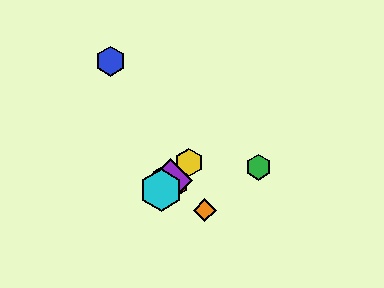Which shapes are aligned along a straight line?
The red hexagon, the yellow hexagon, the purple diamond, the cyan hexagon are aligned along a straight line.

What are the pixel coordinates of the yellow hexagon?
The yellow hexagon is at (189, 163).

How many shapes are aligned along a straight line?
4 shapes (the red hexagon, the yellow hexagon, the purple diamond, the cyan hexagon) are aligned along a straight line.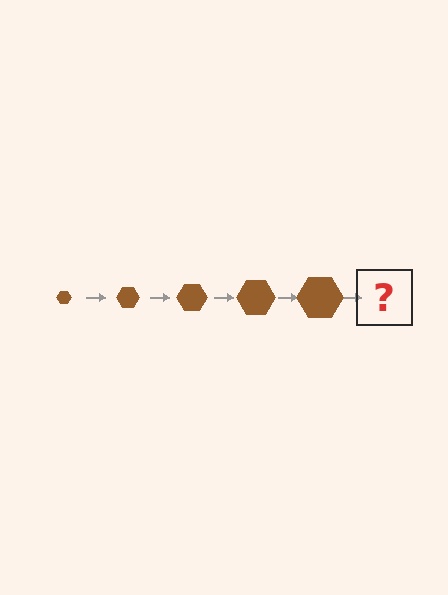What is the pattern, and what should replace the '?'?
The pattern is that the hexagon gets progressively larger each step. The '?' should be a brown hexagon, larger than the previous one.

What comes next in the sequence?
The next element should be a brown hexagon, larger than the previous one.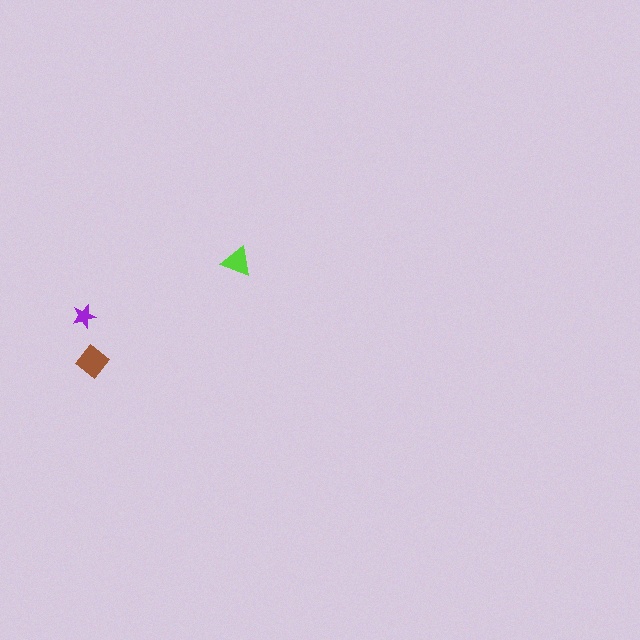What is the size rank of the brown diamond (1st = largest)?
1st.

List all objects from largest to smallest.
The brown diamond, the lime triangle, the purple star.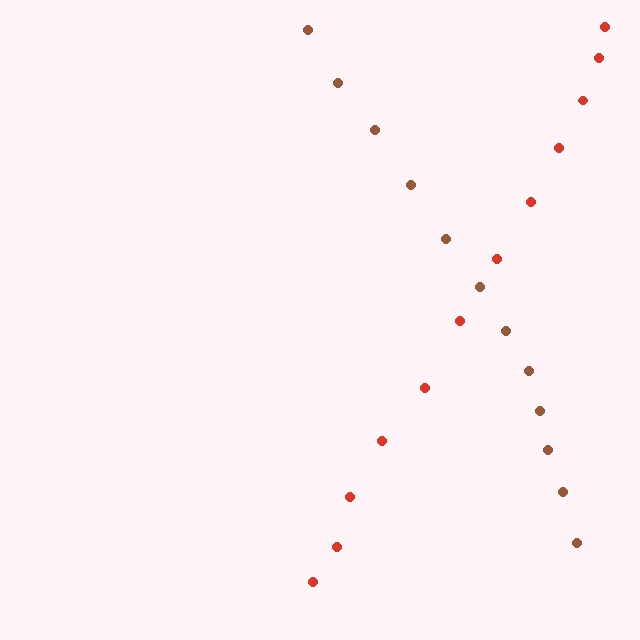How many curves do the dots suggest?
There are 2 distinct paths.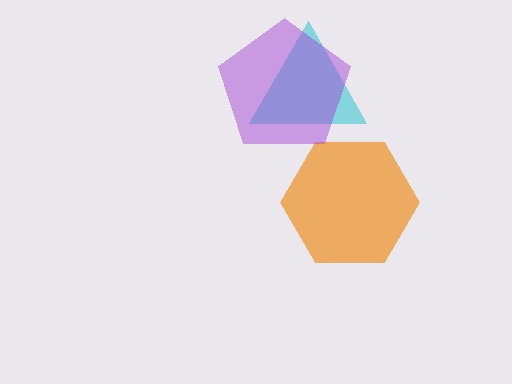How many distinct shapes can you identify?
There are 3 distinct shapes: an orange hexagon, a cyan triangle, a purple pentagon.